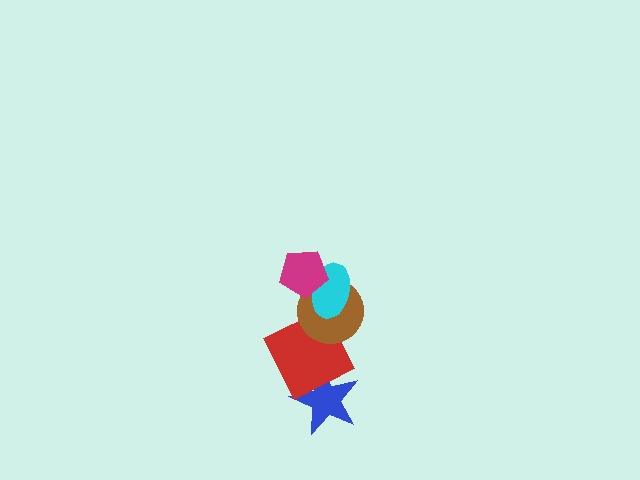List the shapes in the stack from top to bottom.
From top to bottom: the magenta pentagon, the cyan ellipse, the brown circle, the red square, the blue star.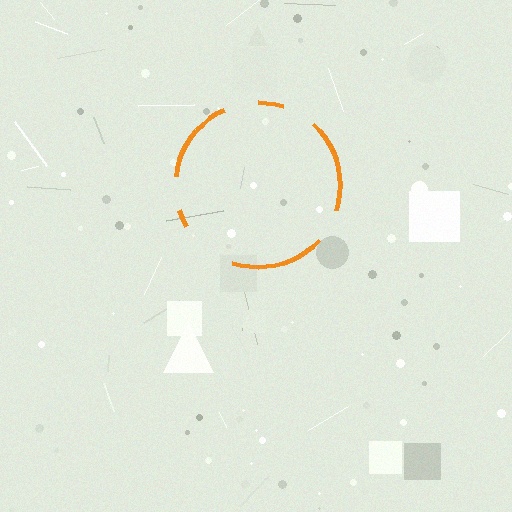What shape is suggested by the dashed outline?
The dashed outline suggests a circle.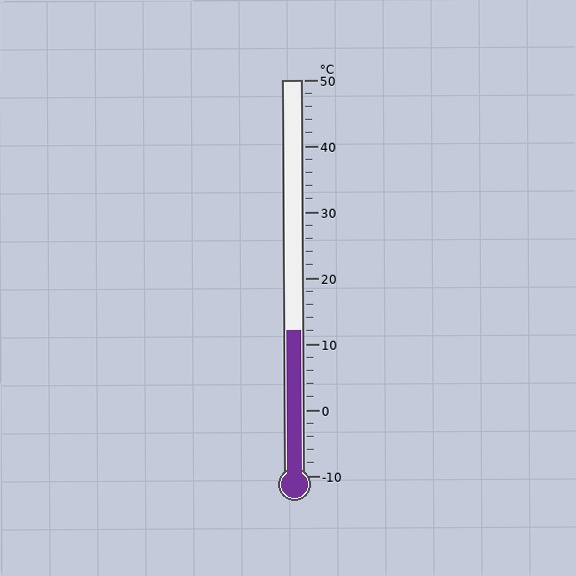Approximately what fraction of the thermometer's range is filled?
The thermometer is filled to approximately 35% of its range.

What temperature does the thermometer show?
The thermometer shows approximately 12°C.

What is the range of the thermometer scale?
The thermometer scale ranges from -10°C to 50°C.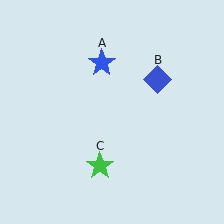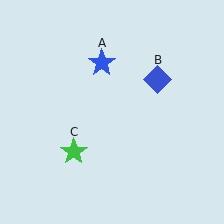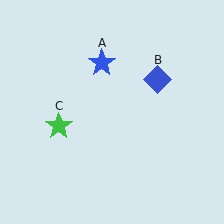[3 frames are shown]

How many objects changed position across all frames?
1 object changed position: green star (object C).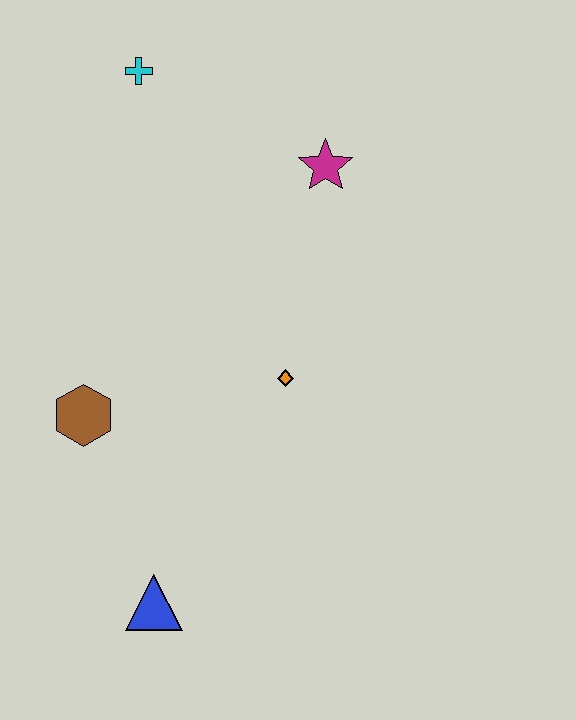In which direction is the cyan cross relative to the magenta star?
The cyan cross is to the left of the magenta star.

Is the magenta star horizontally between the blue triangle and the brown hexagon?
No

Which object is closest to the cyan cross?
The magenta star is closest to the cyan cross.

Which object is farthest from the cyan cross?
The blue triangle is farthest from the cyan cross.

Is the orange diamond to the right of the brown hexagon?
Yes